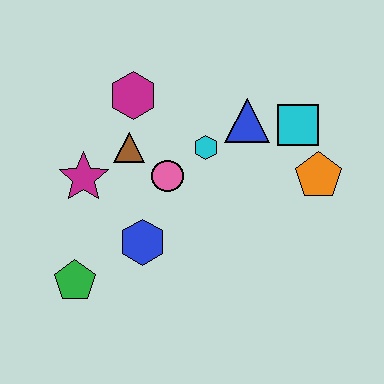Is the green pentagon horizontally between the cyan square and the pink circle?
No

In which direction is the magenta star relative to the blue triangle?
The magenta star is to the left of the blue triangle.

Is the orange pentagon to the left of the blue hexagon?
No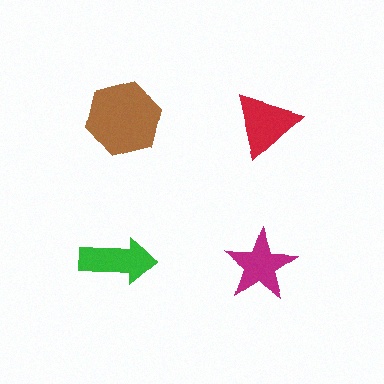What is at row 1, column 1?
A brown hexagon.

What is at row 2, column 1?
A green arrow.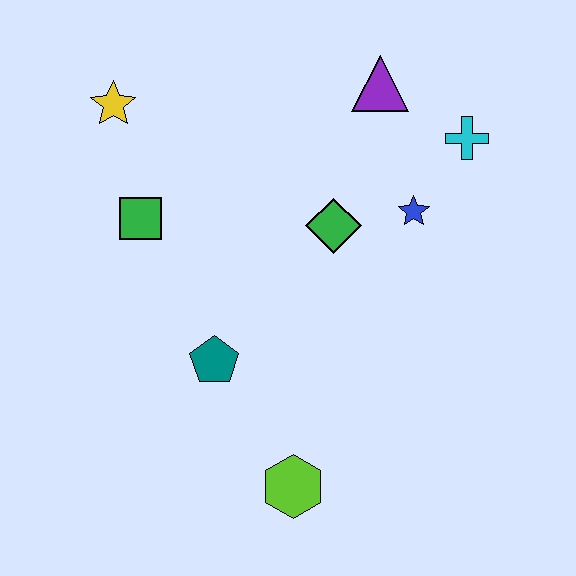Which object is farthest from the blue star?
The yellow star is farthest from the blue star.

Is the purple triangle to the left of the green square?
No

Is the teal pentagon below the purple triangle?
Yes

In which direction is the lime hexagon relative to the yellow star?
The lime hexagon is below the yellow star.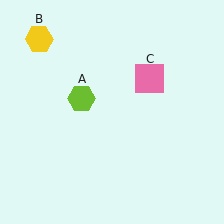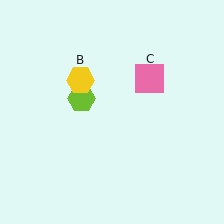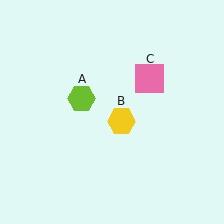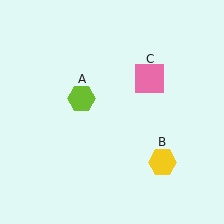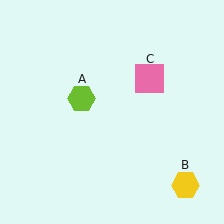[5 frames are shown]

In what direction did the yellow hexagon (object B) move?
The yellow hexagon (object B) moved down and to the right.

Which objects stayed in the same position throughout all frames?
Lime hexagon (object A) and pink square (object C) remained stationary.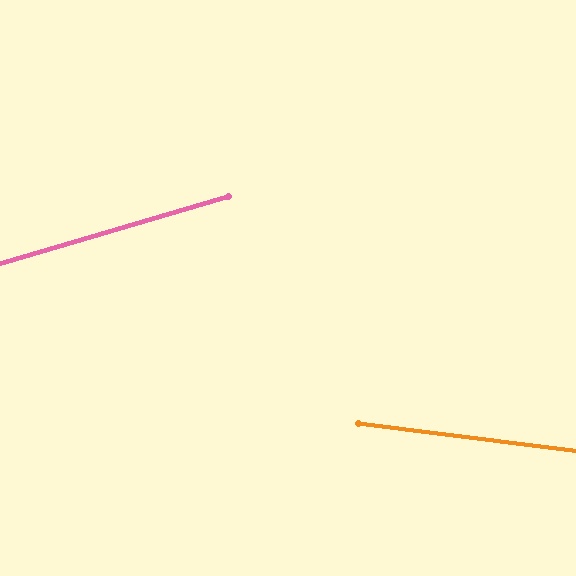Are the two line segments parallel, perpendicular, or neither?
Neither parallel nor perpendicular — they differ by about 24°.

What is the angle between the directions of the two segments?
Approximately 24 degrees.